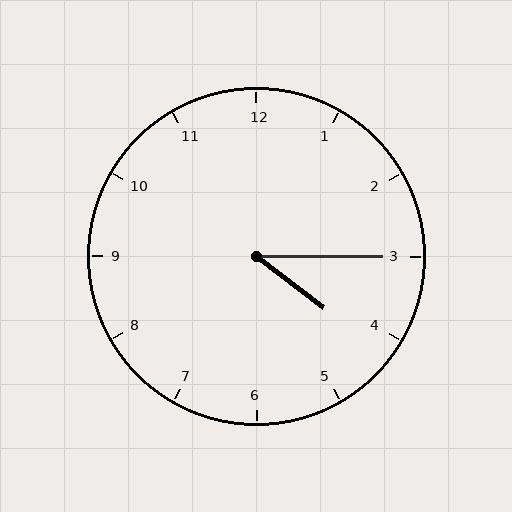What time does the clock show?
4:15.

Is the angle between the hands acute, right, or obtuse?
It is acute.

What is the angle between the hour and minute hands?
Approximately 38 degrees.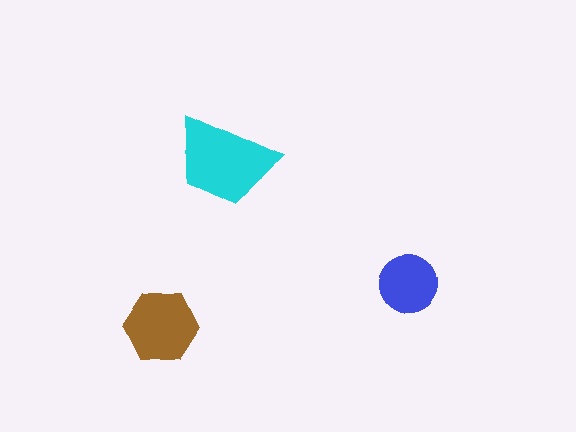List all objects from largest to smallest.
The cyan trapezoid, the brown hexagon, the blue circle.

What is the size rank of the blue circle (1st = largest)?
3rd.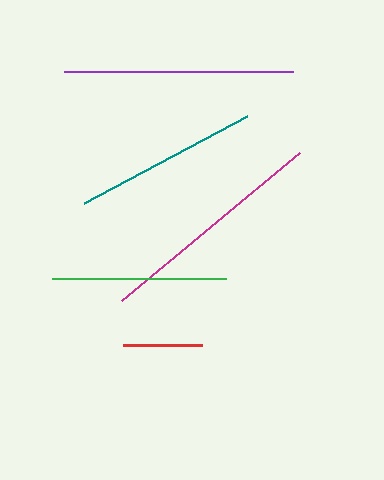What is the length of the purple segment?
The purple segment is approximately 228 pixels long.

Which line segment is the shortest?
The red line is the shortest at approximately 79 pixels.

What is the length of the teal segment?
The teal segment is approximately 184 pixels long.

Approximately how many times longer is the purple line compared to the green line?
The purple line is approximately 1.3 times the length of the green line.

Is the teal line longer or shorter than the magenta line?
The magenta line is longer than the teal line.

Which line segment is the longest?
The magenta line is the longest at approximately 231 pixels.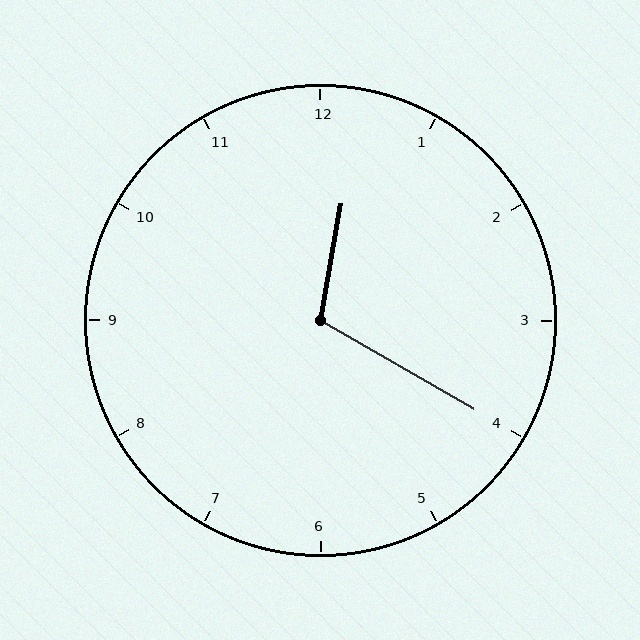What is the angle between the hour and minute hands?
Approximately 110 degrees.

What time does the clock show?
12:20.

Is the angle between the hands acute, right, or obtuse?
It is obtuse.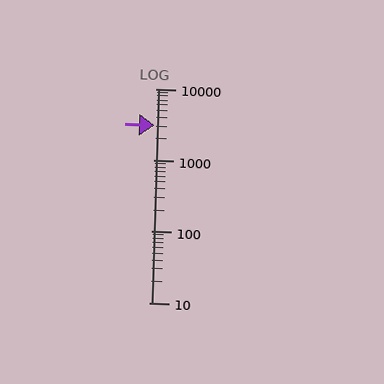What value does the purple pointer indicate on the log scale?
The pointer indicates approximately 3100.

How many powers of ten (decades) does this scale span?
The scale spans 3 decades, from 10 to 10000.